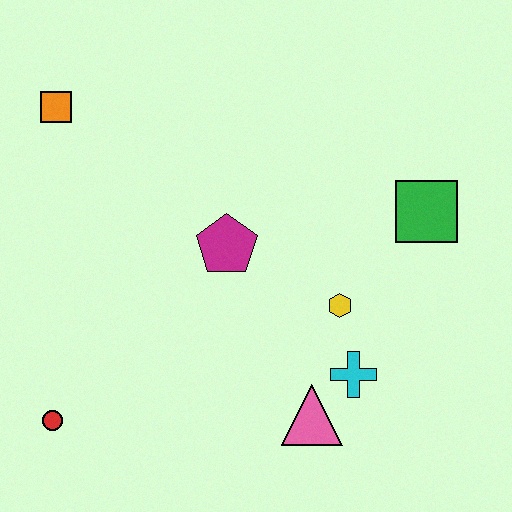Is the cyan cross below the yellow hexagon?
Yes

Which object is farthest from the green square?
The red circle is farthest from the green square.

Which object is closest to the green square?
The yellow hexagon is closest to the green square.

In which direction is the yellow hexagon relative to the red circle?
The yellow hexagon is to the right of the red circle.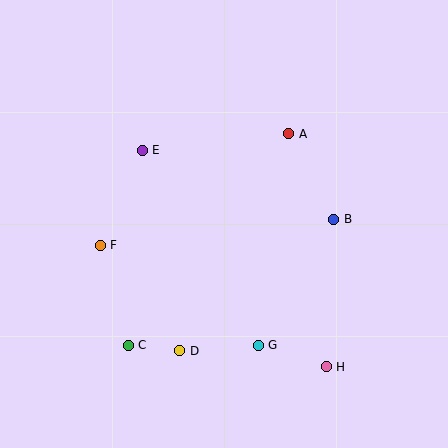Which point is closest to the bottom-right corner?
Point H is closest to the bottom-right corner.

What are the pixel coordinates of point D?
Point D is at (180, 351).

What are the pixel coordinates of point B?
Point B is at (334, 219).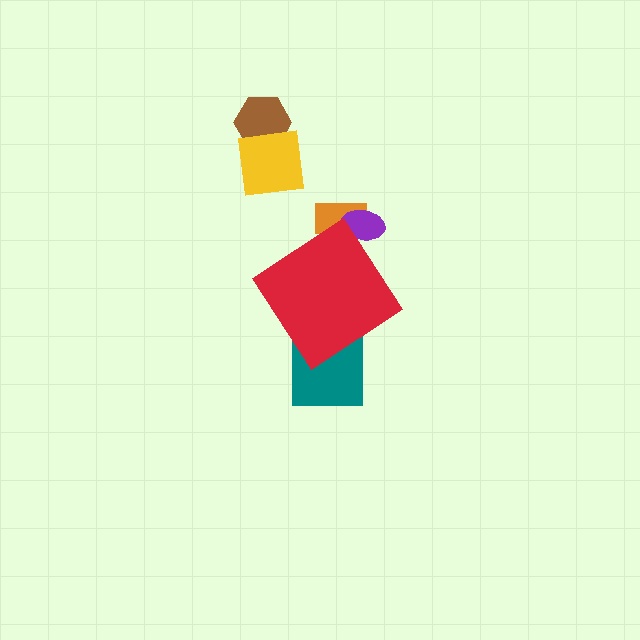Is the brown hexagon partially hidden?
No, the brown hexagon is fully visible.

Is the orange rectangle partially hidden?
Yes, the orange rectangle is partially hidden behind the red diamond.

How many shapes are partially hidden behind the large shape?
3 shapes are partially hidden.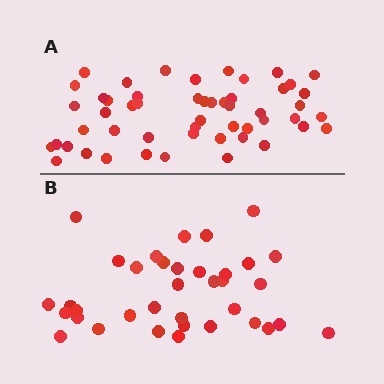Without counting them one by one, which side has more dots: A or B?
Region A (the top region) has more dots.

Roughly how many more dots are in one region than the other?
Region A has approximately 15 more dots than region B.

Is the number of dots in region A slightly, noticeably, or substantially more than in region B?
Region A has noticeably more, but not dramatically so. The ratio is roughly 1.4 to 1.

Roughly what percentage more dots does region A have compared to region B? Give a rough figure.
About 45% more.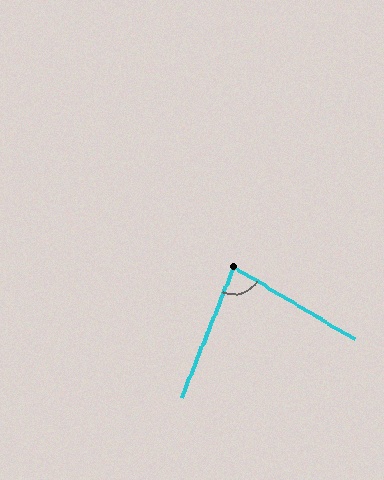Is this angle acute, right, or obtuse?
It is acute.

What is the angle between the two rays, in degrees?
Approximately 81 degrees.